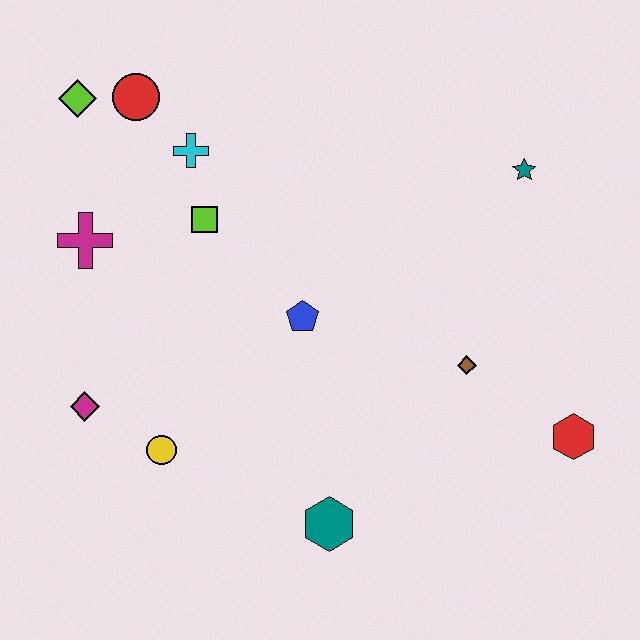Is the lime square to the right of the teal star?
No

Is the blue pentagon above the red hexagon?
Yes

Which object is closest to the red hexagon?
The brown diamond is closest to the red hexagon.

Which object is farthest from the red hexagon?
The lime diamond is farthest from the red hexagon.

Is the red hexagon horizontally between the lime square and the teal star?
No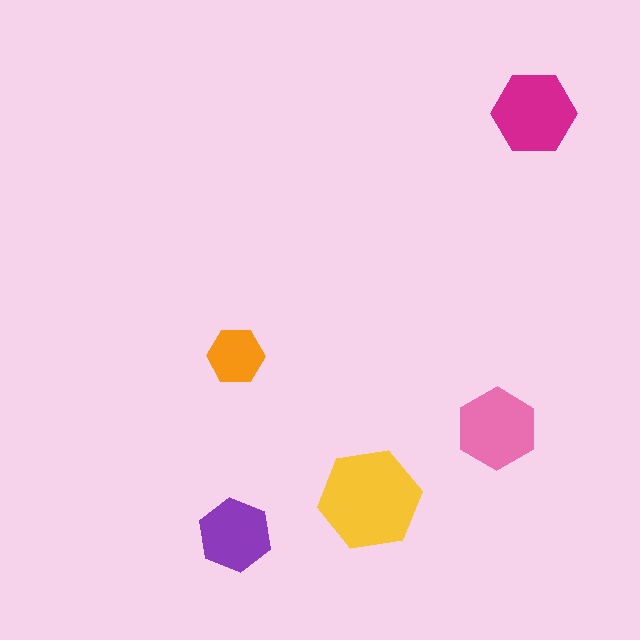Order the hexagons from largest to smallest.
the yellow one, the magenta one, the pink one, the purple one, the orange one.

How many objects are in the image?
There are 5 objects in the image.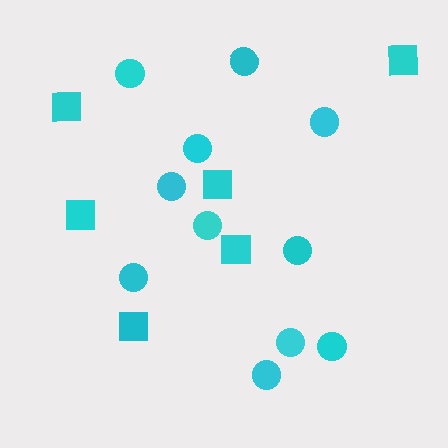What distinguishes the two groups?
There are 2 groups: one group of circles (11) and one group of squares (6).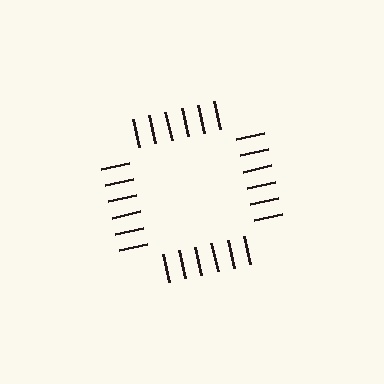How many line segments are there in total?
24 — 6 along each of the 4 edges.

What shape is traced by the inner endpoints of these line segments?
An illusory square — the line segments terminate on its edges but no continuous stroke is drawn.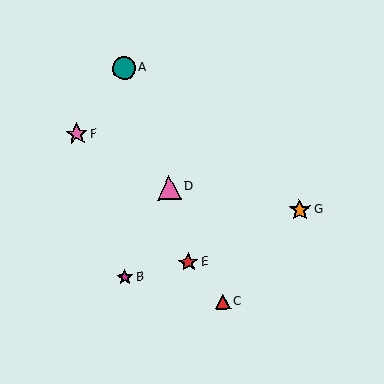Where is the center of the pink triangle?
The center of the pink triangle is at (169, 187).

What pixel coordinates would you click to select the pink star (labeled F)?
Click at (77, 134) to select the pink star F.